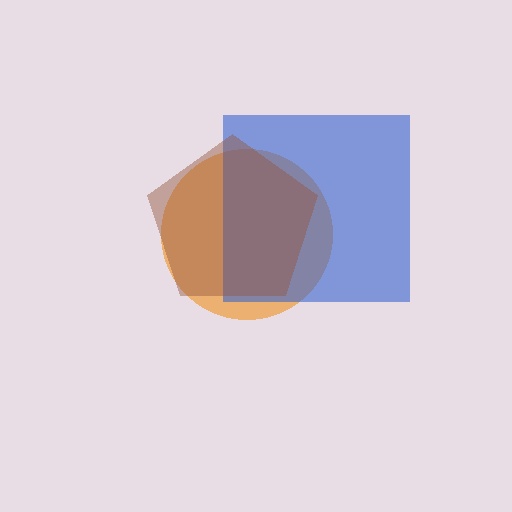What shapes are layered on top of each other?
The layered shapes are: an orange circle, a blue square, a brown pentagon.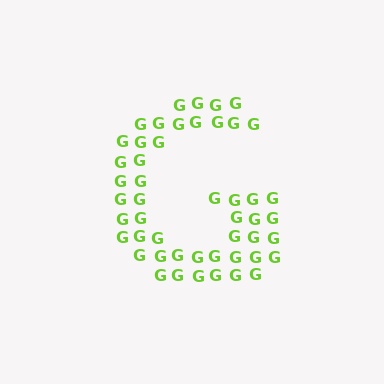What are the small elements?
The small elements are letter G's.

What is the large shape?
The large shape is the letter G.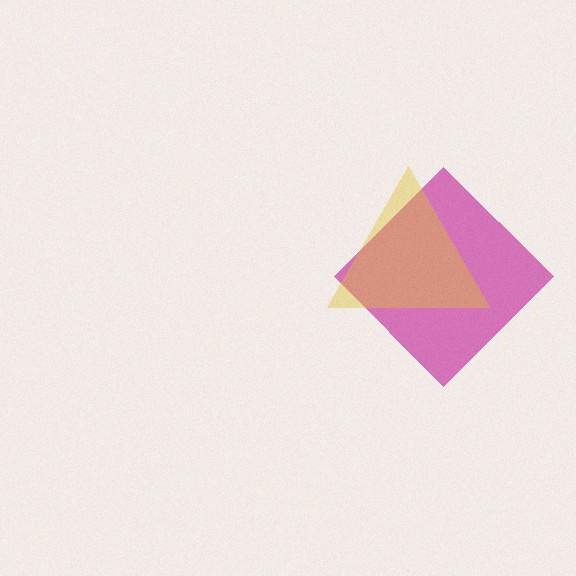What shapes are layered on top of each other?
The layered shapes are: a magenta diamond, a yellow triangle.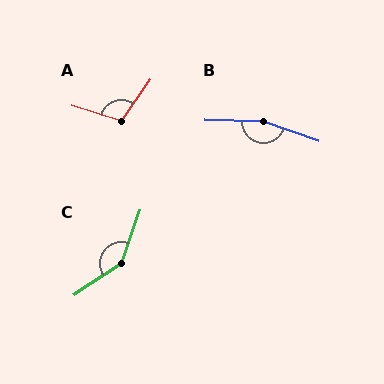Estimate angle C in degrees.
Approximately 143 degrees.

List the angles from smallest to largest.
A (108°), C (143°), B (161°).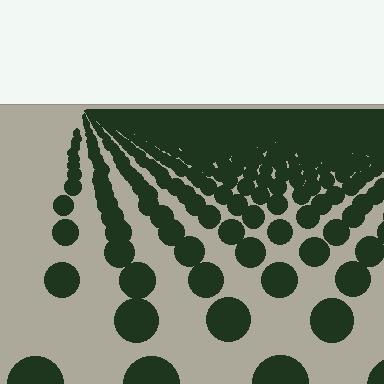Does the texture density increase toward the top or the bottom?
Density increases toward the top.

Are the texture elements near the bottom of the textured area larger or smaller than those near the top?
Larger. Near the bottom, elements are closer to the viewer and appear at a bigger on-screen size.